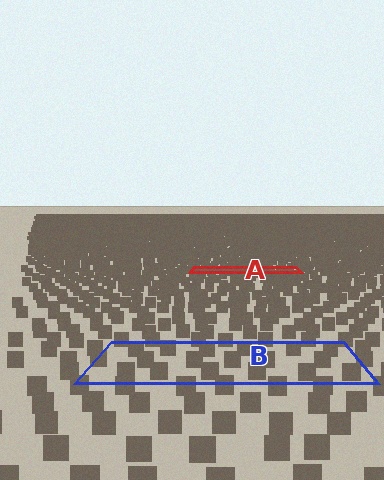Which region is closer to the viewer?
Region B is closer. The texture elements there are larger and more spread out.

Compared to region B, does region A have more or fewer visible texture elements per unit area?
Region A has more texture elements per unit area — they are packed more densely because it is farther away.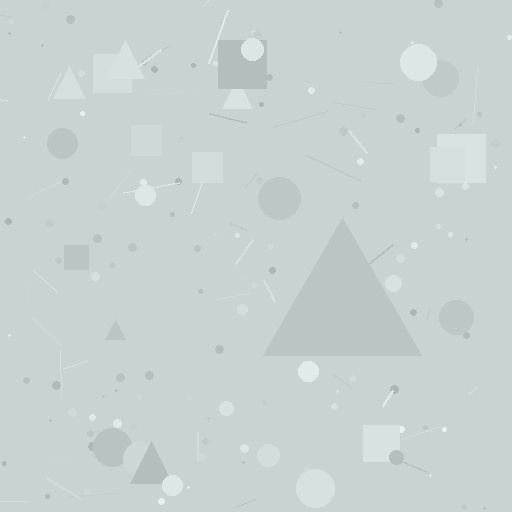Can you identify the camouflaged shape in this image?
The camouflaged shape is a triangle.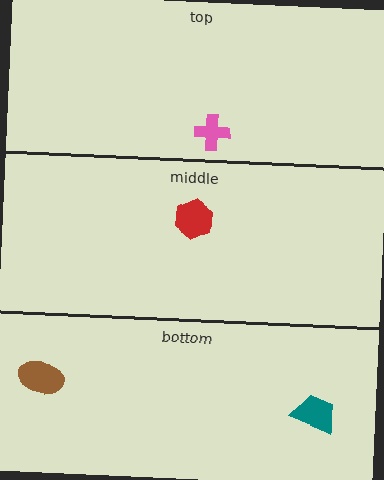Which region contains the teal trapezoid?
The bottom region.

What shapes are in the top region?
The pink cross.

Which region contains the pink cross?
The top region.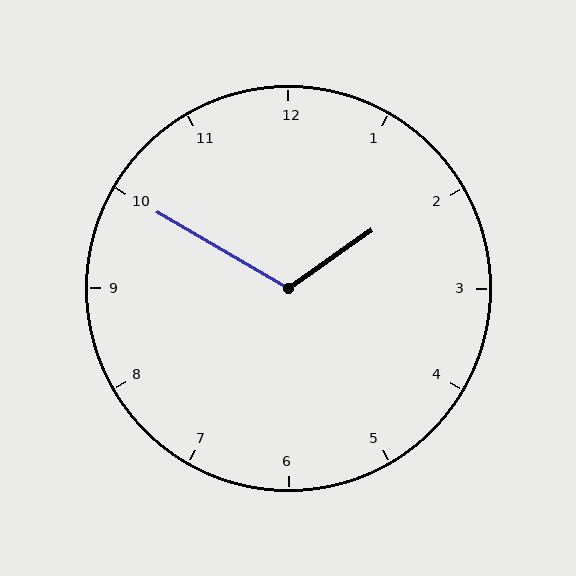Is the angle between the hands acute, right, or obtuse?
It is obtuse.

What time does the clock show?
1:50.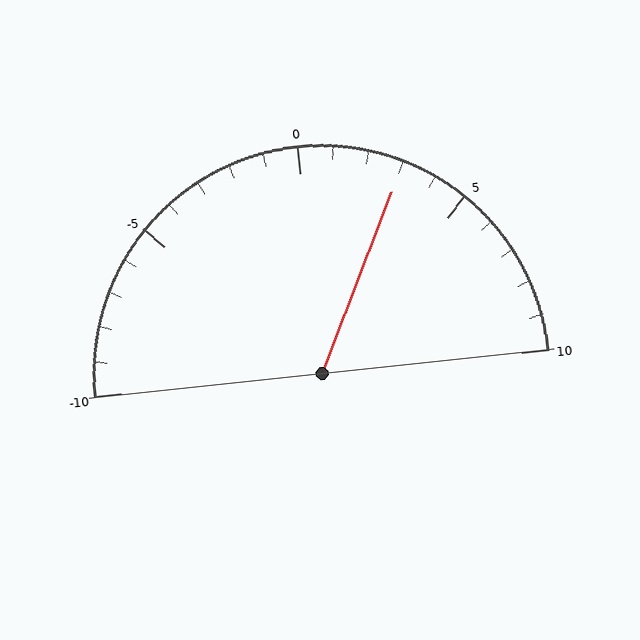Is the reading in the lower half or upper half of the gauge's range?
The reading is in the upper half of the range (-10 to 10).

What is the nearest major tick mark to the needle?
The nearest major tick mark is 5.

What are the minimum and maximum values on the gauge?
The gauge ranges from -10 to 10.